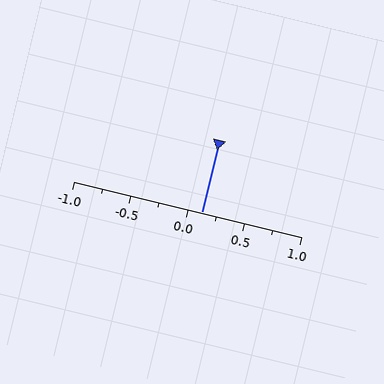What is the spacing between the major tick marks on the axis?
The major ticks are spaced 0.5 apart.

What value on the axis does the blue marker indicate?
The marker indicates approximately 0.12.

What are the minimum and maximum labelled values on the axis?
The axis runs from -1.0 to 1.0.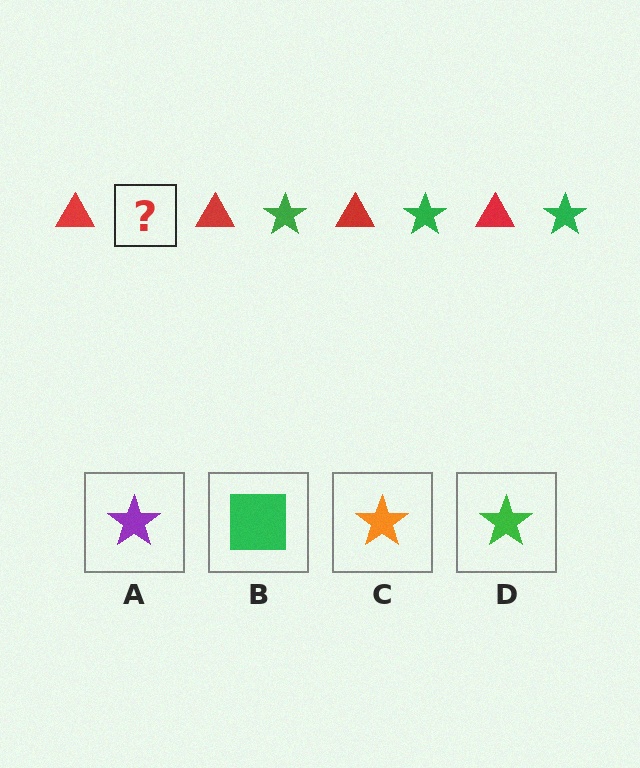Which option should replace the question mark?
Option D.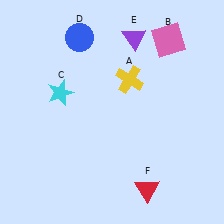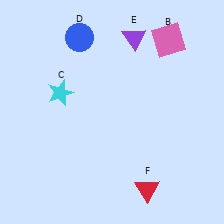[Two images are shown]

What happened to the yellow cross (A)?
The yellow cross (A) was removed in Image 2. It was in the top-right area of Image 1.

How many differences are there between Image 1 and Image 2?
There is 1 difference between the two images.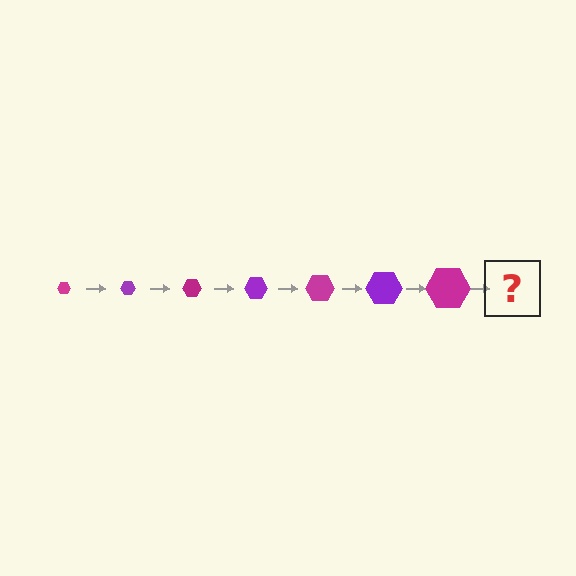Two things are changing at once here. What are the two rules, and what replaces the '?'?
The two rules are that the hexagon grows larger each step and the color cycles through magenta and purple. The '?' should be a purple hexagon, larger than the previous one.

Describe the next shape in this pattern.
It should be a purple hexagon, larger than the previous one.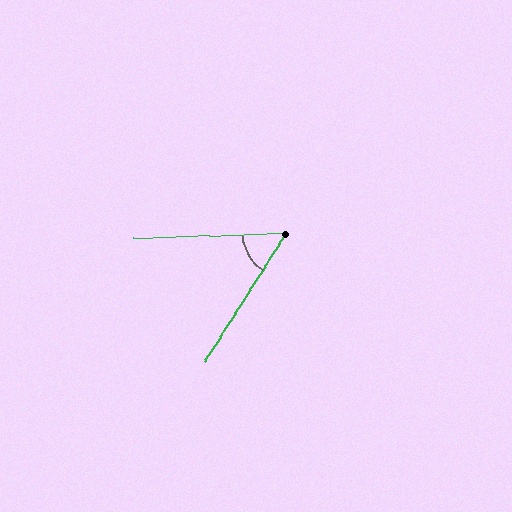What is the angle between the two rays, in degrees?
Approximately 56 degrees.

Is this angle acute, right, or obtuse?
It is acute.